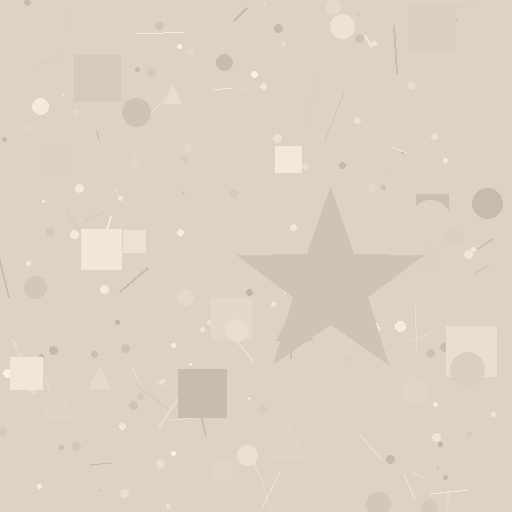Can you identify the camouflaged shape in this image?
The camouflaged shape is a star.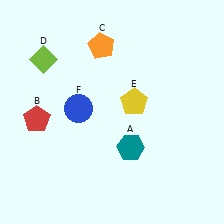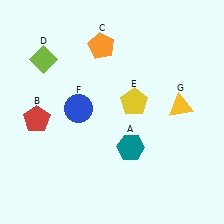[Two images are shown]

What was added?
A yellow triangle (G) was added in Image 2.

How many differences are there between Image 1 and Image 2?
There is 1 difference between the two images.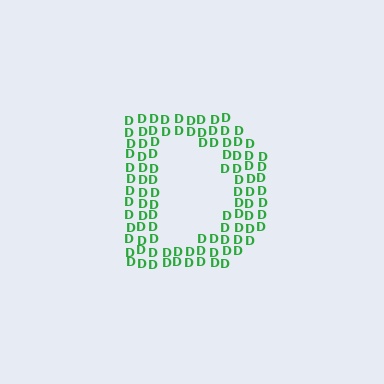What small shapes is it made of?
It is made of small letter D's.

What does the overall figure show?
The overall figure shows the letter D.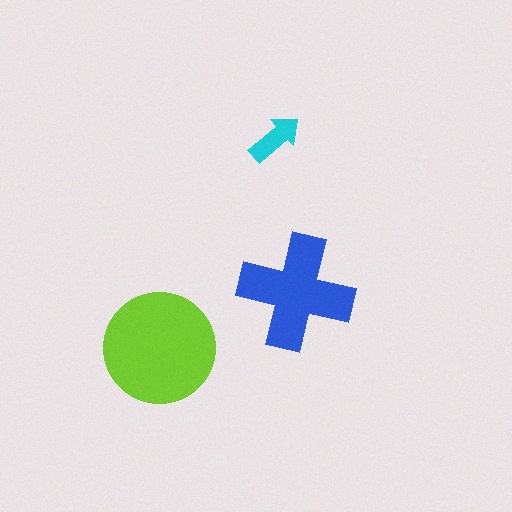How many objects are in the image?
There are 3 objects in the image.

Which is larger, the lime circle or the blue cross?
The lime circle.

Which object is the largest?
The lime circle.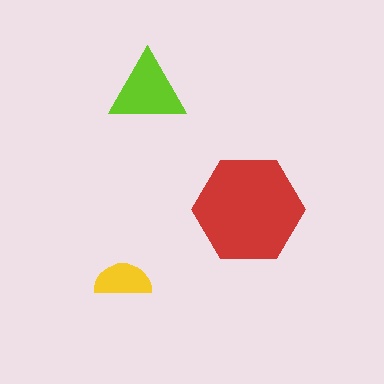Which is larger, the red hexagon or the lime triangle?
The red hexagon.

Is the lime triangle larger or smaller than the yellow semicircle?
Larger.